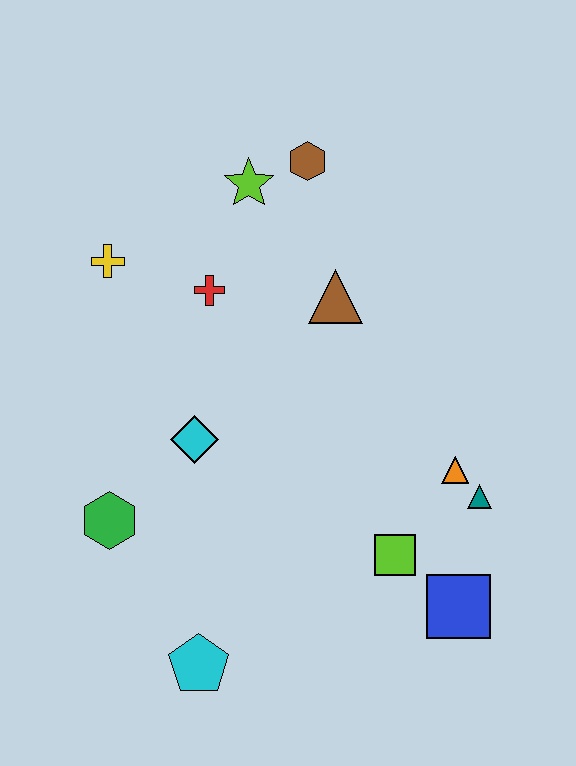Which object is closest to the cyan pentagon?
The green hexagon is closest to the cyan pentagon.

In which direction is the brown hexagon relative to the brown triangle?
The brown hexagon is above the brown triangle.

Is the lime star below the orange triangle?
No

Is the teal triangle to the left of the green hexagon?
No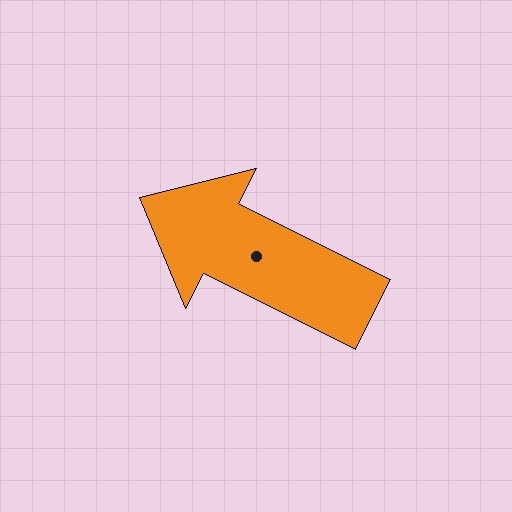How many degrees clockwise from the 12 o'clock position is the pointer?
Approximately 297 degrees.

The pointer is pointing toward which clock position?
Roughly 10 o'clock.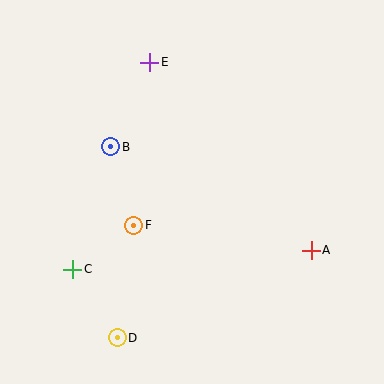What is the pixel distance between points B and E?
The distance between B and E is 93 pixels.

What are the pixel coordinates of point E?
Point E is at (150, 62).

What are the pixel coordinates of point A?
Point A is at (311, 250).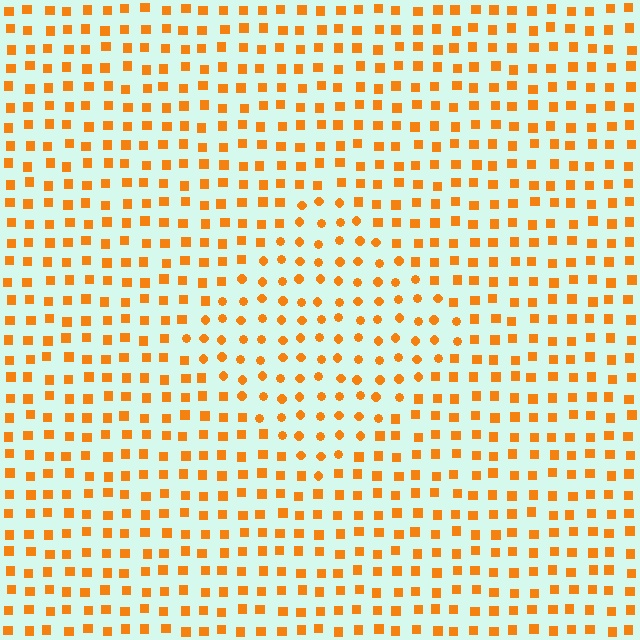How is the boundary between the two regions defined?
The boundary is defined by a change in element shape: circles inside vs. squares outside. All elements share the same color and spacing.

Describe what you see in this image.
The image is filled with small orange elements arranged in a uniform grid. A diamond-shaped region contains circles, while the surrounding area contains squares. The boundary is defined purely by the change in element shape.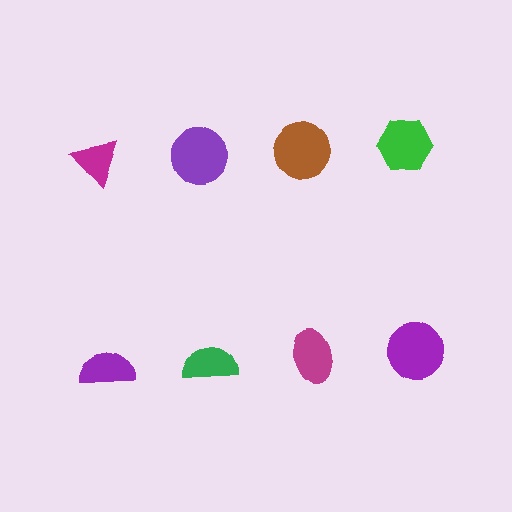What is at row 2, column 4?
A purple circle.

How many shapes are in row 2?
4 shapes.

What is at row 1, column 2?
A purple circle.